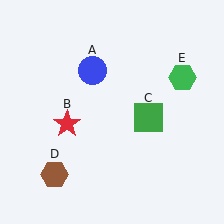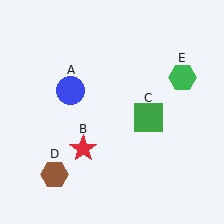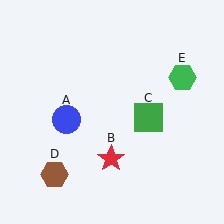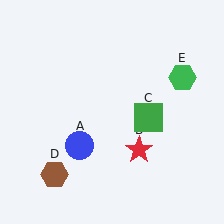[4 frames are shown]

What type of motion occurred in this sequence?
The blue circle (object A), red star (object B) rotated counterclockwise around the center of the scene.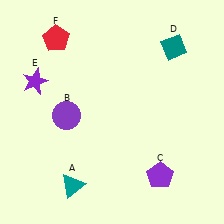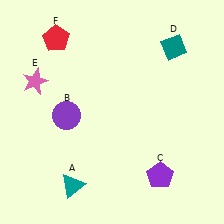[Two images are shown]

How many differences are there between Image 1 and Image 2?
There is 1 difference between the two images.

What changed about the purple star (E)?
In Image 1, E is purple. In Image 2, it changed to pink.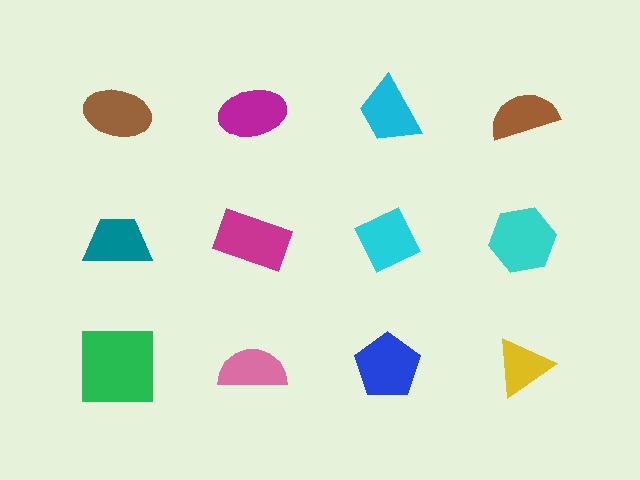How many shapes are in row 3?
4 shapes.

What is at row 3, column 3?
A blue pentagon.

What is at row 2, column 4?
A cyan hexagon.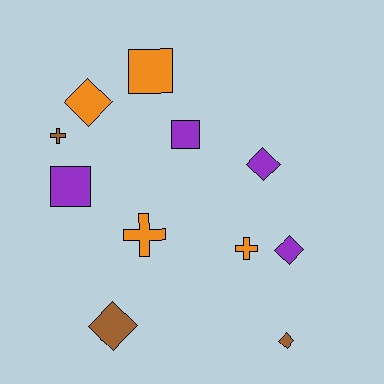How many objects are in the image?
There are 11 objects.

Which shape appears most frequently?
Diamond, with 5 objects.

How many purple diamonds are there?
There are 2 purple diamonds.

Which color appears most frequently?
Purple, with 4 objects.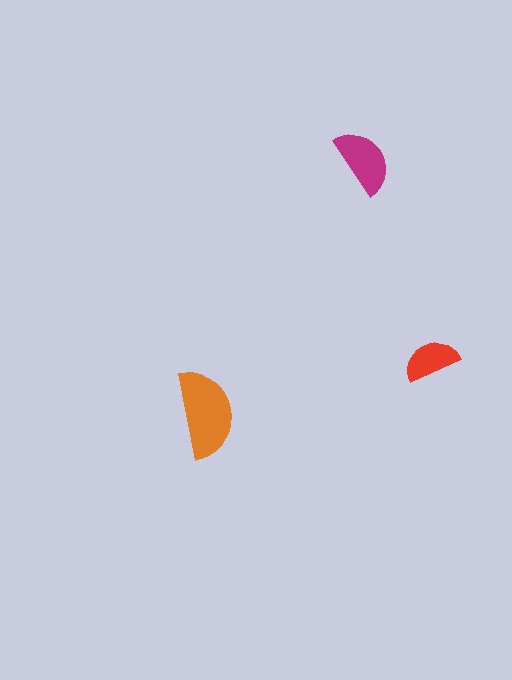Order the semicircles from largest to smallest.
the orange one, the magenta one, the red one.